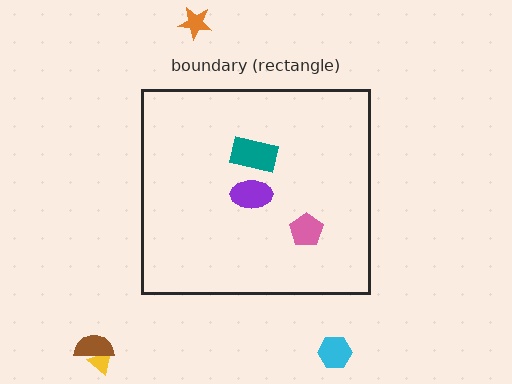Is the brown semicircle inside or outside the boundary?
Outside.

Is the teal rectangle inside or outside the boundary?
Inside.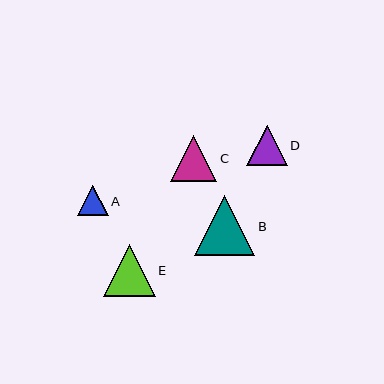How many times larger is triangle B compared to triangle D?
Triangle B is approximately 1.5 times the size of triangle D.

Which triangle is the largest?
Triangle B is the largest with a size of approximately 60 pixels.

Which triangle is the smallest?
Triangle A is the smallest with a size of approximately 31 pixels.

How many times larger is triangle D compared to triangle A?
Triangle D is approximately 1.3 times the size of triangle A.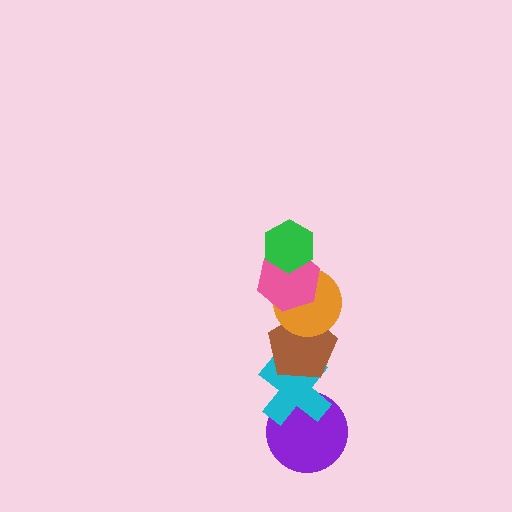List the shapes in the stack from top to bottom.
From top to bottom: the green hexagon, the pink hexagon, the orange circle, the brown pentagon, the cyan cross, the purple circle.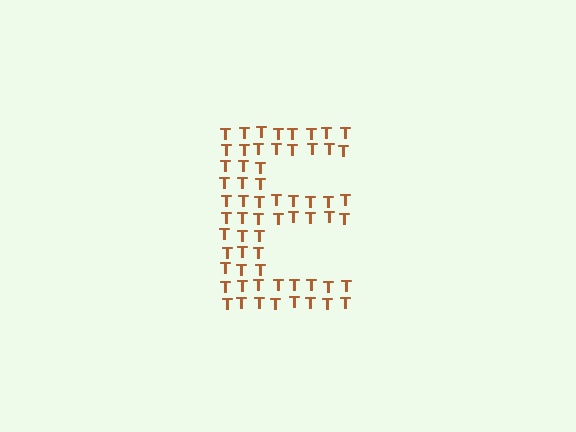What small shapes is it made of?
It is made of small letter T's.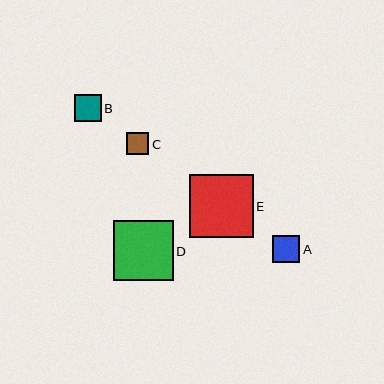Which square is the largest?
Square E is the largest with a size of approximately 63 pixels.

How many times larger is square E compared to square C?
Square E is approximately 2.9 times the size of square C.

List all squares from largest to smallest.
From largest to smallest: E, D, A, B, C.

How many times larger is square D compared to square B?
Square D is approximately 2.2 times the size of square B.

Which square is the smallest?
Square C is the smallest with a size of approximately 22 pixels.